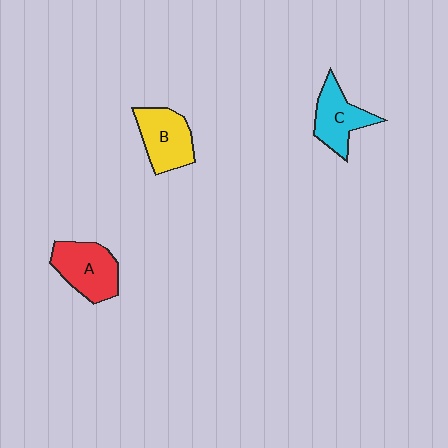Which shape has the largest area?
Shape A (red).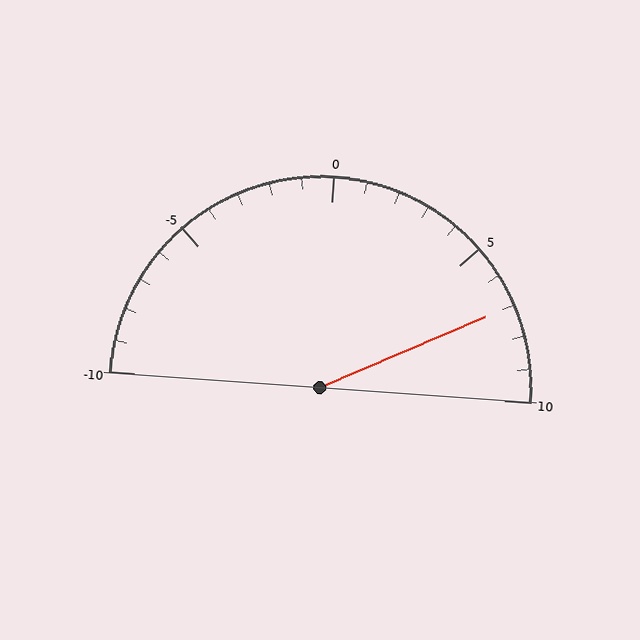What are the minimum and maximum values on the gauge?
The gauge ranges from -10 to 10.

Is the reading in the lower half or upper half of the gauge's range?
The reading is in the upper half of the range (-10 to 10).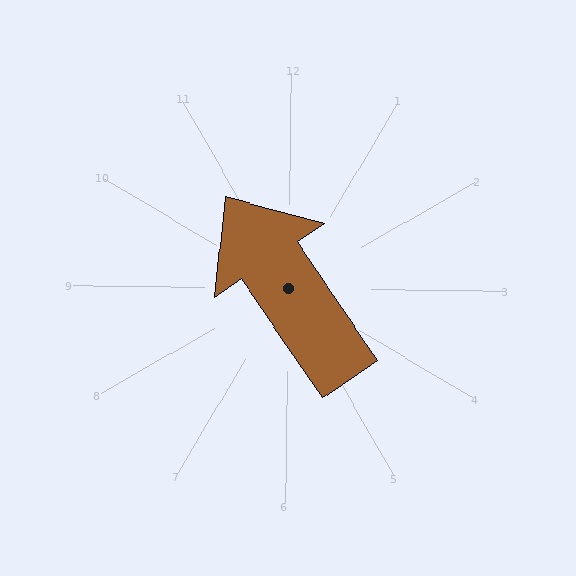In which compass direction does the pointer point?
Northwest.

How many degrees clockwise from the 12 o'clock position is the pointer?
Approximately 325 degrees.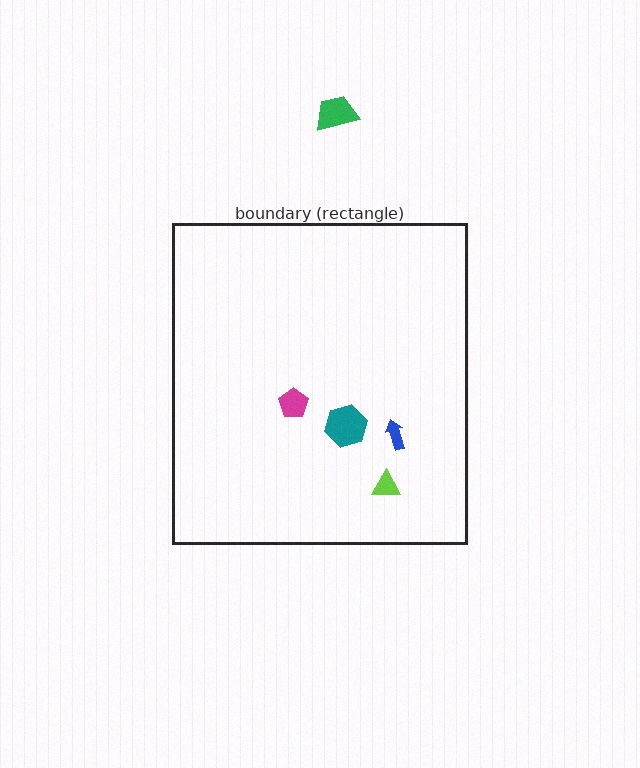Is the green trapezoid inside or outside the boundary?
Outside.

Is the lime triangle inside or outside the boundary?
Inside.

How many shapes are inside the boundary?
4 inside, 1 outside.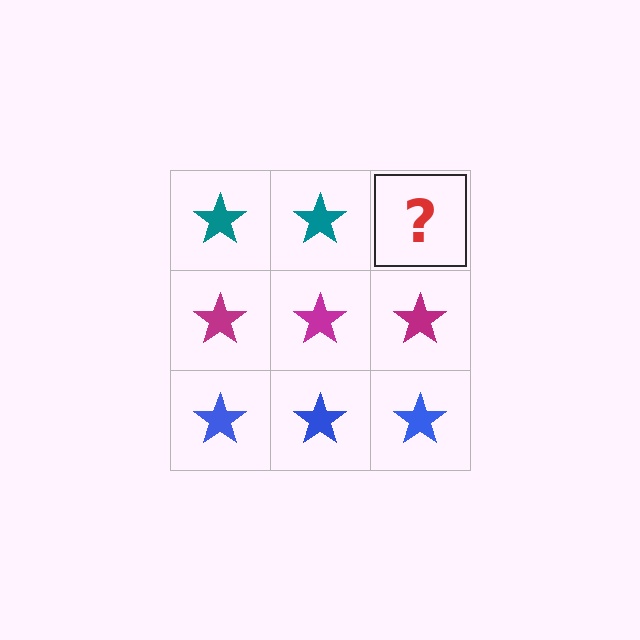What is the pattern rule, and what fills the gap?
The rule is that each row has a consistent color. The gap should be filled with a teal star.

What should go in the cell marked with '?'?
The missing cell should contain a teal star.